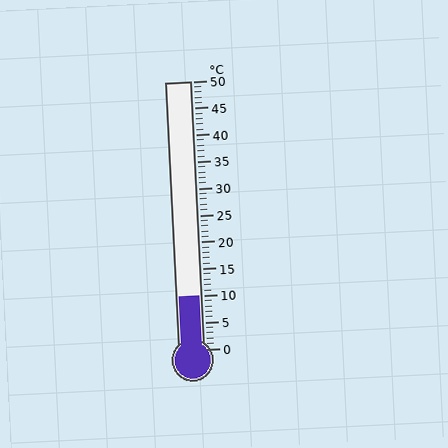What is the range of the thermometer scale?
The thermometer scale ranges from 0°C to 50°C.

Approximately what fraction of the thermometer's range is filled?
The thermometer is filled to approximately 20% of its range.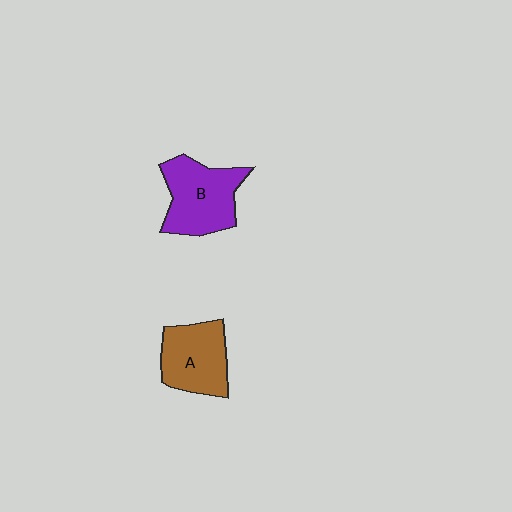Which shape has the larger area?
Shape B (purple).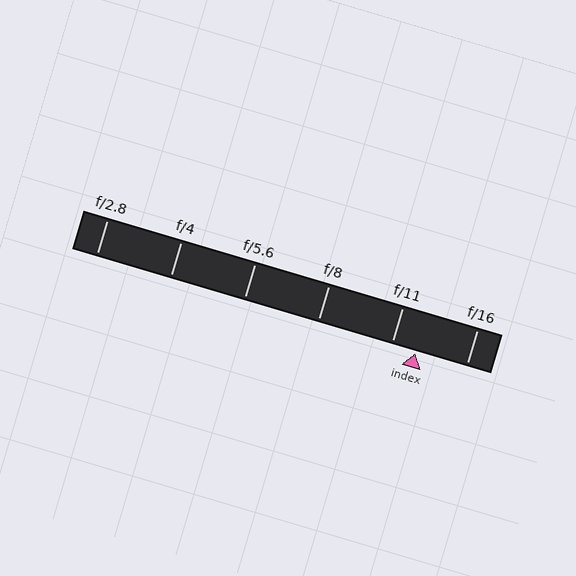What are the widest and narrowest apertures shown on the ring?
The widest aperture shown is f/2.8 and the narrowest is f/16.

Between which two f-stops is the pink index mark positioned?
The index mark is between f/11 and f/16.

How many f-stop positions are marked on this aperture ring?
There are 6 f-stop positions marked.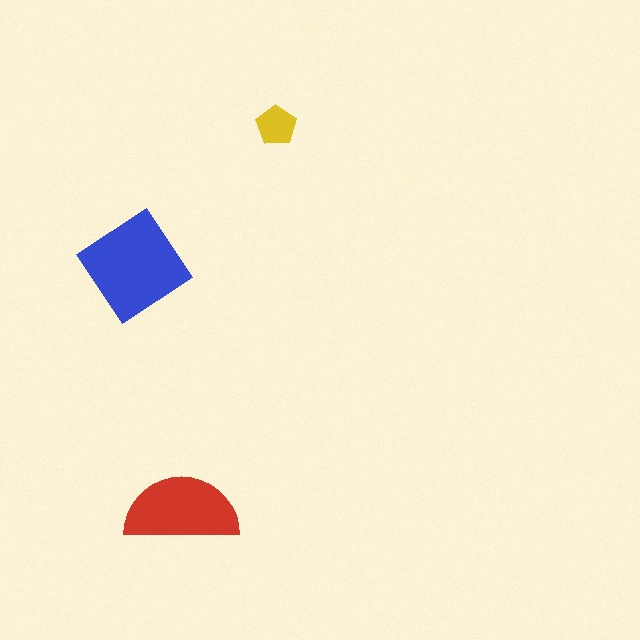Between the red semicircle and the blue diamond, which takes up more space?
The blue diamond.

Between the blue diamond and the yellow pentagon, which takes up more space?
The blue diamond.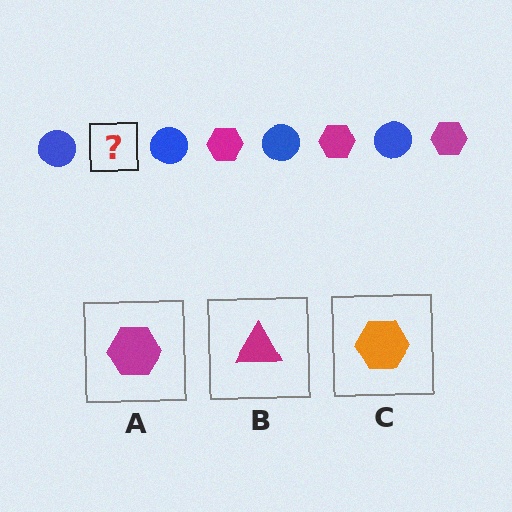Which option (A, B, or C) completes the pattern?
A.